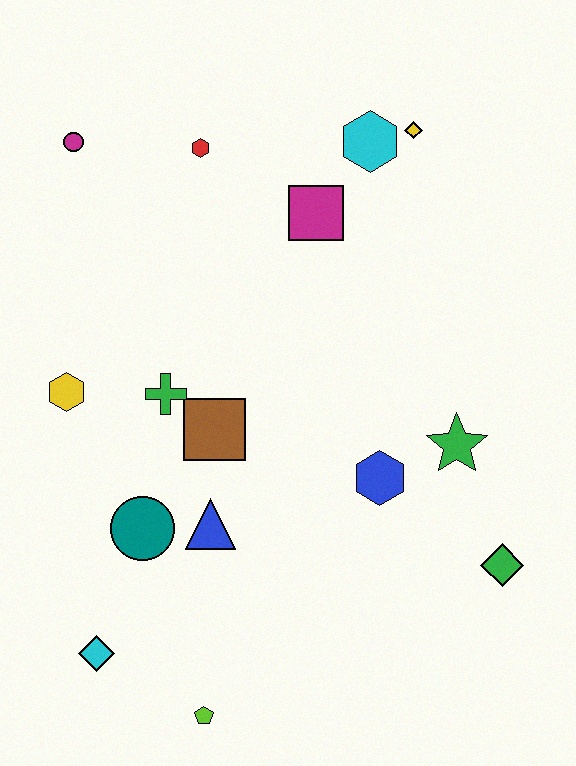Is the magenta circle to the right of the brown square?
No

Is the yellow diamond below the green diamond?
No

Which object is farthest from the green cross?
The green diamond is farthest from the green cross.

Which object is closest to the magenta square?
The cyan hexagon is closest to the magenta square.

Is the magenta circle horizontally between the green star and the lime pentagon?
No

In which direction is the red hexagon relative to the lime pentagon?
The red hexagon is above the lime pentagon.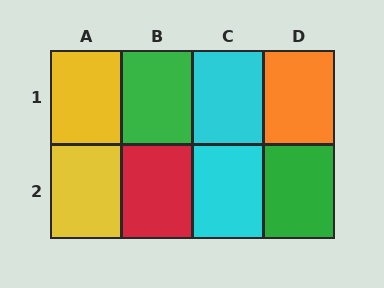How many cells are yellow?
2 cells are yellow.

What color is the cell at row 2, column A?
Yellow.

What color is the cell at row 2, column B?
Red.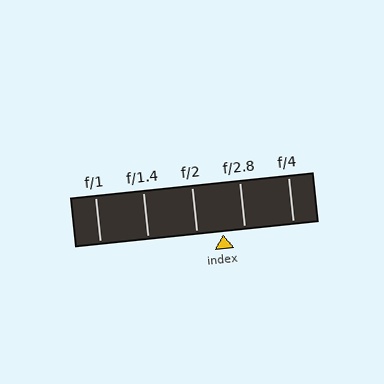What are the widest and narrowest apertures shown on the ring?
The widest aperture shown is f/1 and the narrowest is f/4.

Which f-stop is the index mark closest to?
The index mark is closest to f/2.8.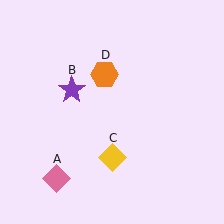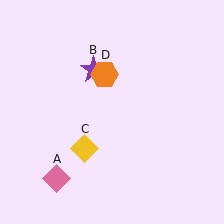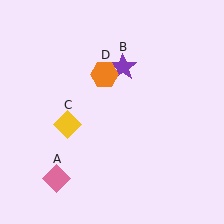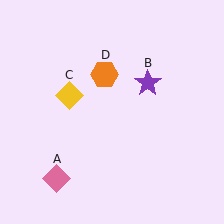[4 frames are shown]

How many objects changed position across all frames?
2 objects changed position: purple star (object B), yellow diamond (object C).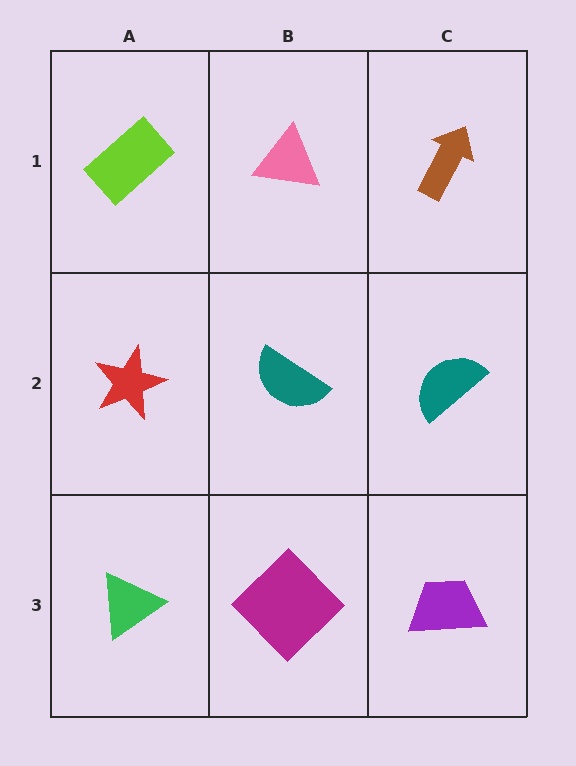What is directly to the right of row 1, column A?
A pink triangle.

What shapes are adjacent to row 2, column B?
A pink triangle (row 1, column B), a magenta diamond (row 3, column B), a red star (row 2, column A), a teal semicircle (row 2, column C).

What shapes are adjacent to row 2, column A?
A lime rectangle (row 1, column A), a green triangle (row 3, column A), a teal semicircle (row 2, column B).